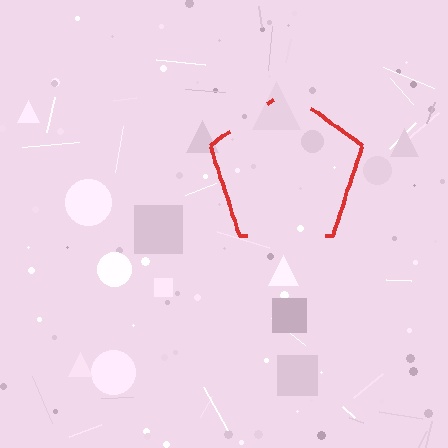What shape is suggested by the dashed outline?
The dashed outline suggests a pentagon.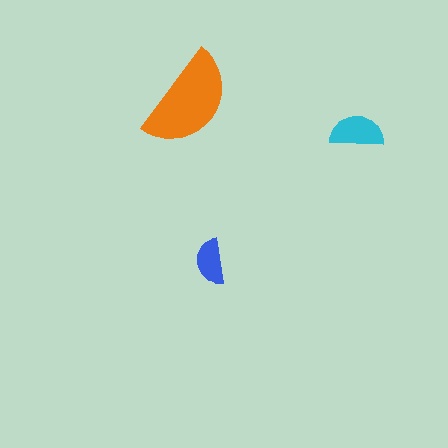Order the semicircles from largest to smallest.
the orange one, the cyan one, the blue one.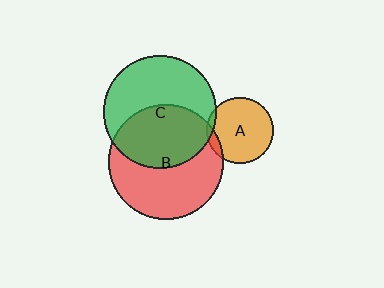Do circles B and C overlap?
Yes.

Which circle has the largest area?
Circle B (red).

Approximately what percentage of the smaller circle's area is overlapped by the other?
Approximately 45%.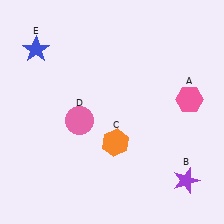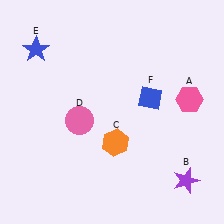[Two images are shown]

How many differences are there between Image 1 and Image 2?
There is 1 difference between the two images.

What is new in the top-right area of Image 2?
A blue diamond (F) was added in the top-right area of Image 2.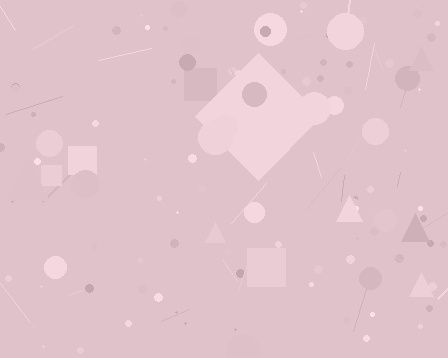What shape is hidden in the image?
A diamond is hidden in the image.